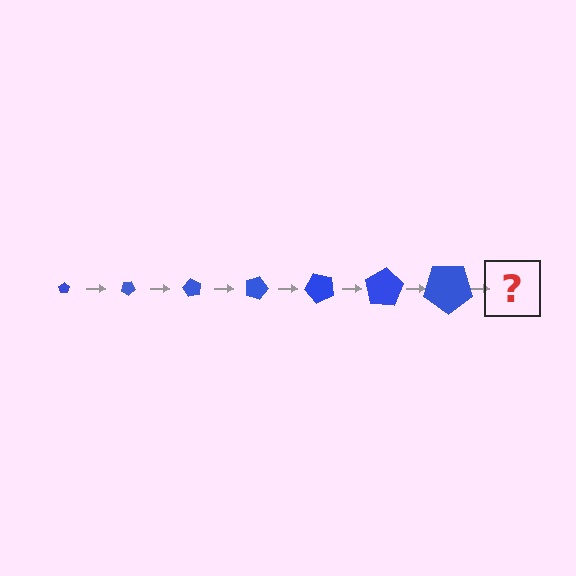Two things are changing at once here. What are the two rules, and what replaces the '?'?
The two rules are that the pentagon grows larger each step and it rotates 30 degrees each step. The '?' should be a pentagon, larger than the previous one and rotated 210 degrees from the start.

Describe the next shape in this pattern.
It should be a pentagon, larger than the previous one and rotated 210 degrees from the start.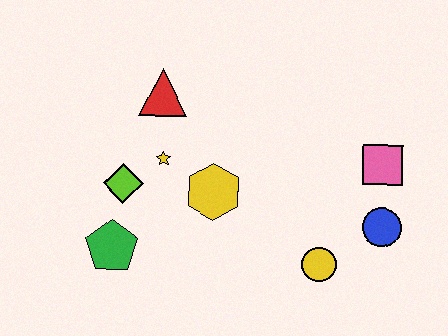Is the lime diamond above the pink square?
No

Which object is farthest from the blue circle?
The green pentagon is farthest from the blue circle.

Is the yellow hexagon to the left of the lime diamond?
No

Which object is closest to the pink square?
The blue circle is closest to the pink square.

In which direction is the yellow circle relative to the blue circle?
The yellow circle is to the left of the blue circle.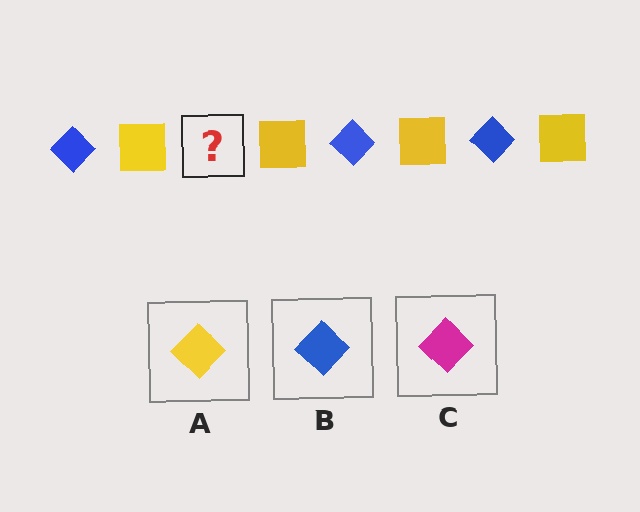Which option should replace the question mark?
Option B.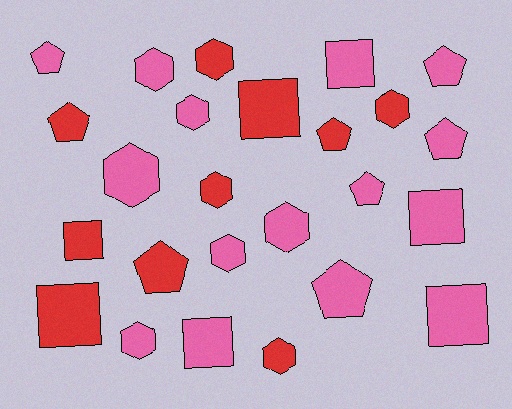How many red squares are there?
There are 3 red squares.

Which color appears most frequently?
Pink, with 15 objects.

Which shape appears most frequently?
Hexagon, with 10 objects.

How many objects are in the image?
There are 25 objects.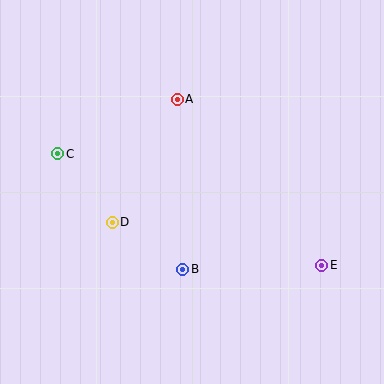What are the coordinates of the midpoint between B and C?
The midpoint between B and C is at (120, 211).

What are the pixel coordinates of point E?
Point E is at (322, 265).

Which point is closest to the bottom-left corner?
Point D is closest to the bottom-left corner.